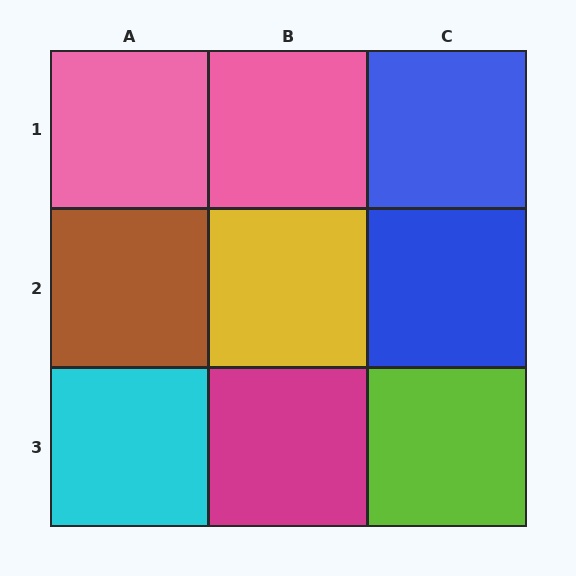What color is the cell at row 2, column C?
Blue.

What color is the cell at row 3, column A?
Cyan.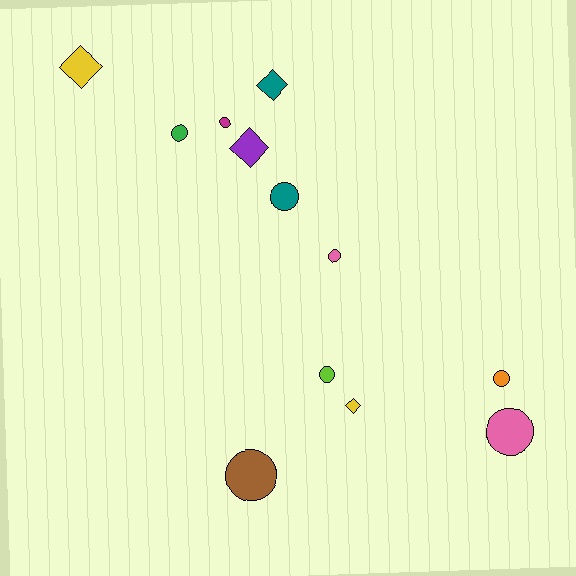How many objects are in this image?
There are 12 objects.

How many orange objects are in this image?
There is 1 orange object.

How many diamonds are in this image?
There are 4 diamonds.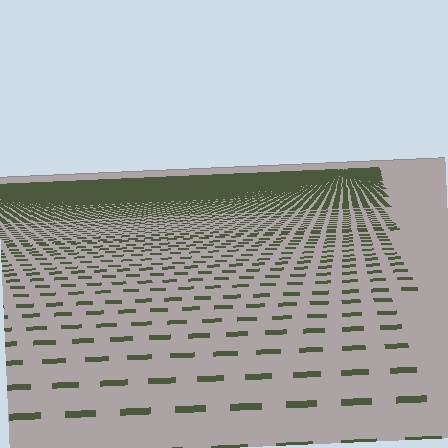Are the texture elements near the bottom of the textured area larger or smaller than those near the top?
Larger. Near the bottom, elements are closer to the viewer and appear at a bigger on-screen size.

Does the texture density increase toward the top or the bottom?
Density increases toward the top.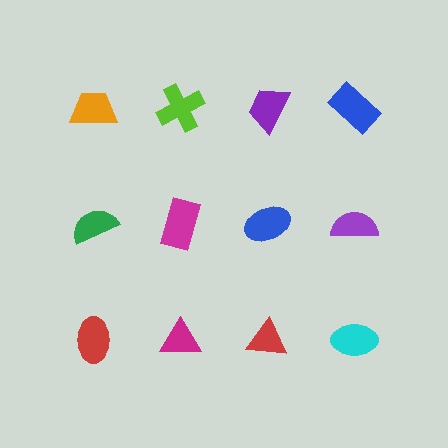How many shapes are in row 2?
4 shapes.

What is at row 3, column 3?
A red triangle.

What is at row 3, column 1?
A red ellipse.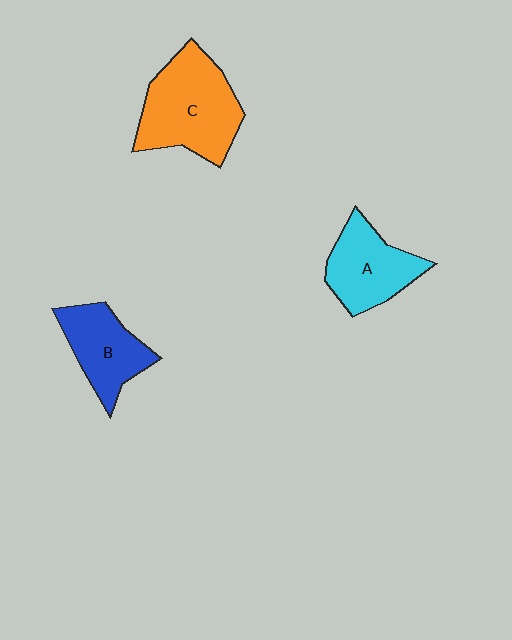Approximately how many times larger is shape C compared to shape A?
Approximately 1.4 times.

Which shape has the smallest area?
Shape B (blue).